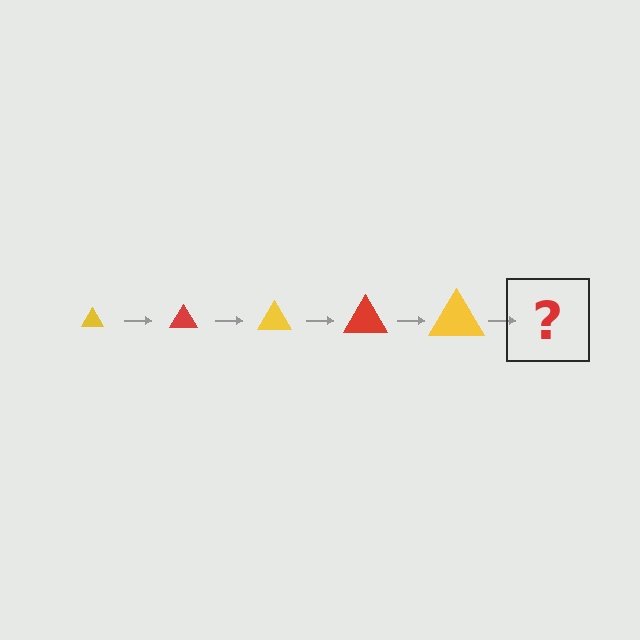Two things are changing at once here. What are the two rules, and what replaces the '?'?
The two rules are that the triangle grows larger each step and the color cycles through yellow and red. The '?' should be a red triangle, larger than the previous one.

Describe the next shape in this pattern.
It should be a red triangle, larger than the previous one.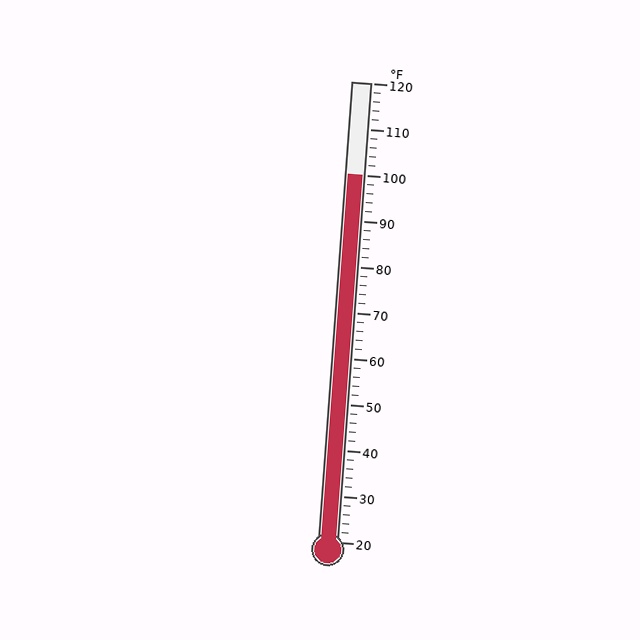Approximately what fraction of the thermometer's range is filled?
The thermometer is filled to approximately 80% of its range.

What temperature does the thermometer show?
The thermometer shows approximately 100°F.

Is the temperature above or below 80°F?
The temperature is above 80°F.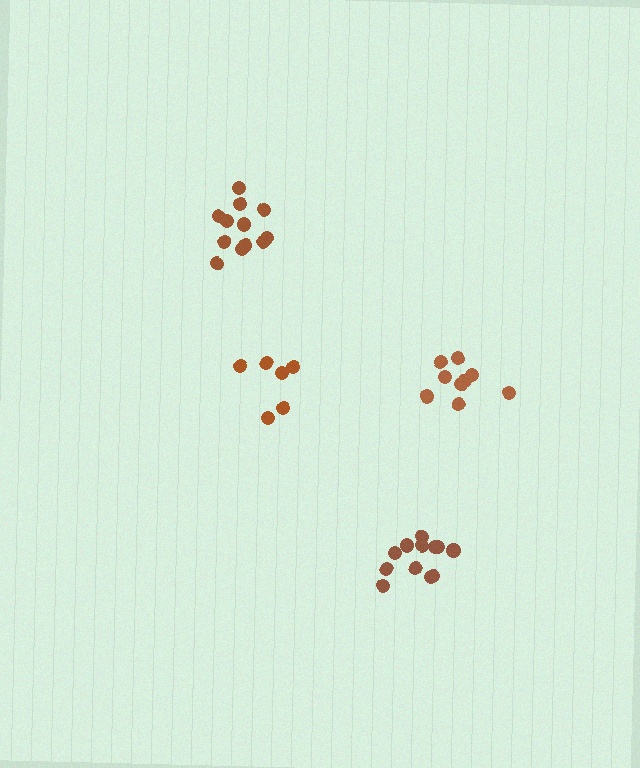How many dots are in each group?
Group 1: 9 dots, Group 2: 6 dots, Group 3: 12 dots, Group 4: 12 dots (39 total).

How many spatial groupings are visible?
There are 4 spatial groupings.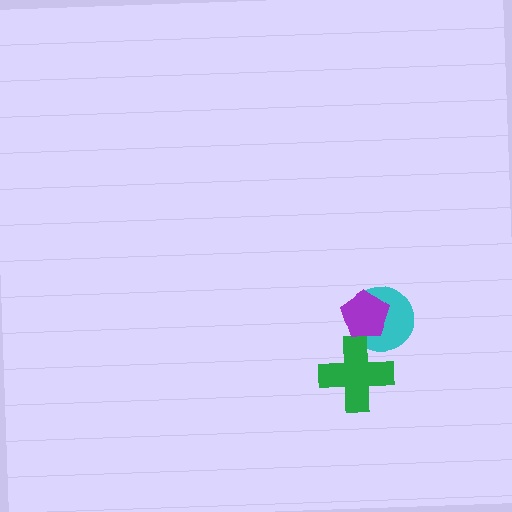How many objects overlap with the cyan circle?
2 objects overlap with the cyan circle.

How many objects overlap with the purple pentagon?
1 object overlaps with the purple pentagon.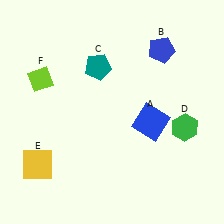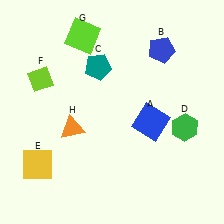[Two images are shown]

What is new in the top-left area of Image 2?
A lime square (G) was added in the top-left area of Image 2.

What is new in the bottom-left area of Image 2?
An orange triangle (H) was added in the bottom-left area of Image 2.